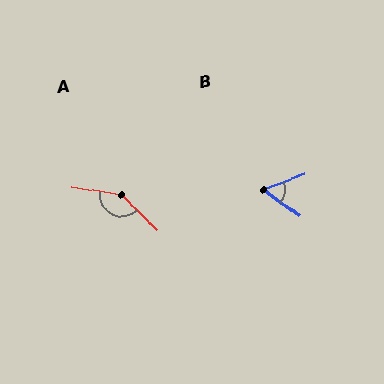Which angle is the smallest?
B, at approximately 57 degrees.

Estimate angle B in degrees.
Approximately 57 degrees.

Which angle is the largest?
A, at approximately 144 degrees.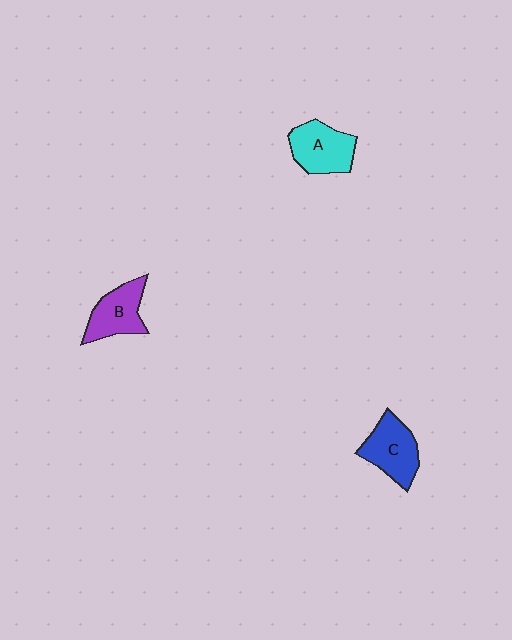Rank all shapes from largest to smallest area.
From largest to smallest: A (cyan), C (blue), B (purple).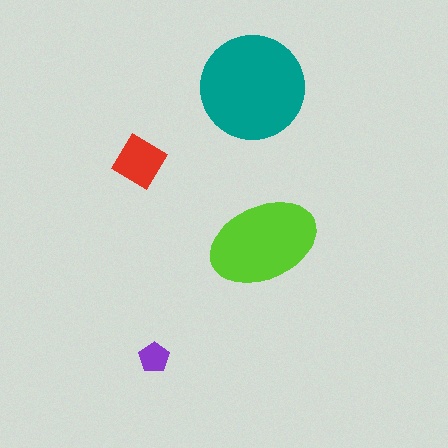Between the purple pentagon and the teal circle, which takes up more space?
The teal circle.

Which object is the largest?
The teal circle.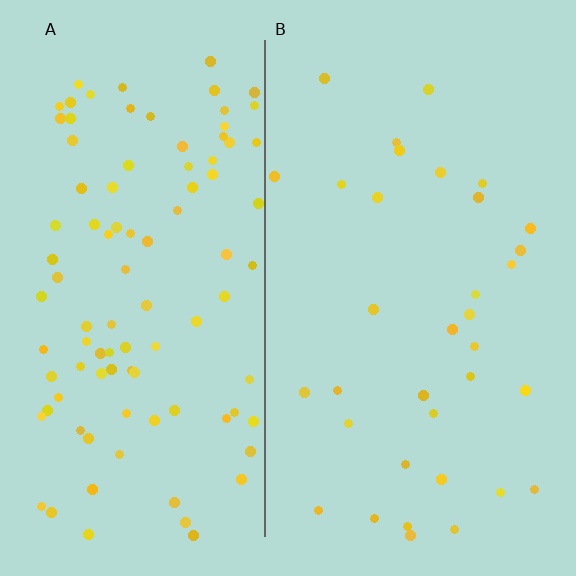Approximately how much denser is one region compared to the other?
Approximately 2.9× — region A over region B.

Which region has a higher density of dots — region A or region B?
A (the left).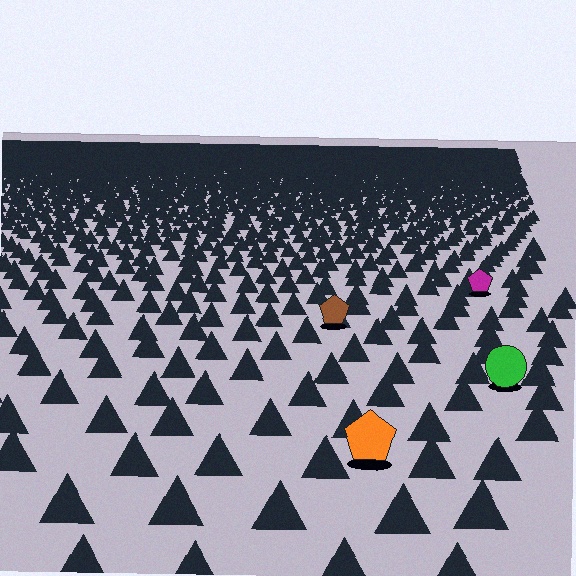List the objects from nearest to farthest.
From nearest to farthest: the orange pentagon, the green circle, the brown pentagon, the magenta pentagon.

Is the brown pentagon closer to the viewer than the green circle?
No. The green circle is closer — you can tell from the texture gradient: the ground texture is coarser near it.